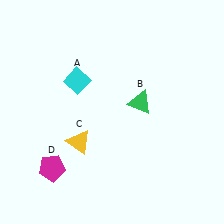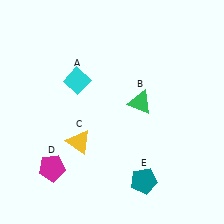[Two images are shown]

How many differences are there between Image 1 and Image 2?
There is 1 difference between the two images.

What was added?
A teal pentagon (E) was added in Image 2.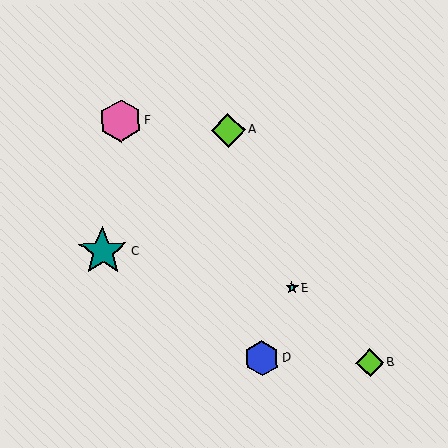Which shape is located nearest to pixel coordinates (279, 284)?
The cyan star (labeled E) at (292, 288) is nearest to that location.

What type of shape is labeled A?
Shape A is a lime diamond.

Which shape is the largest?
The teal star (labeled C) is the largest.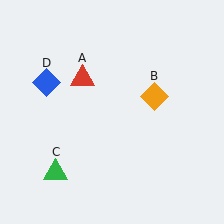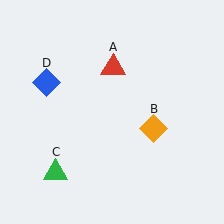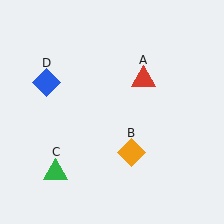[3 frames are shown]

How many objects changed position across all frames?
2 objects changed position: red triangle (object A), orange diamond (object B).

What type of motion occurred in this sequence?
The red triangle (object A), orange diamond (object B) rotated clockwise around the center of the scene.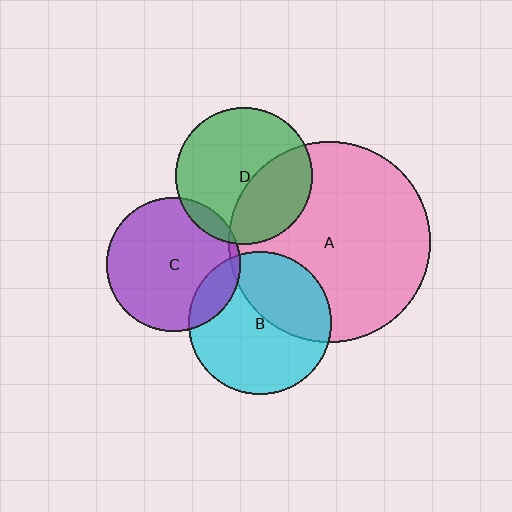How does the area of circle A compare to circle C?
Approximately 2.3 times.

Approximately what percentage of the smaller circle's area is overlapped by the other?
Approximately 35%.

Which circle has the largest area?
Circle A (pink).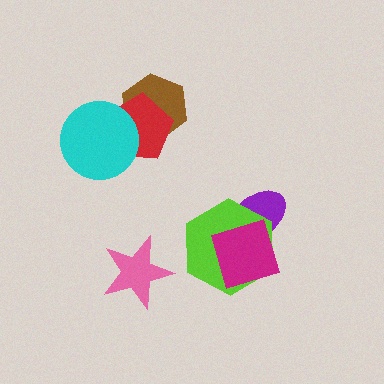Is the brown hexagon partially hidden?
Yes, it is partially covered by another shape.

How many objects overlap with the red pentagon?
2 objects overlap with the red pentagon.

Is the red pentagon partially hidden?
Yes, it is partially covered by another shape.